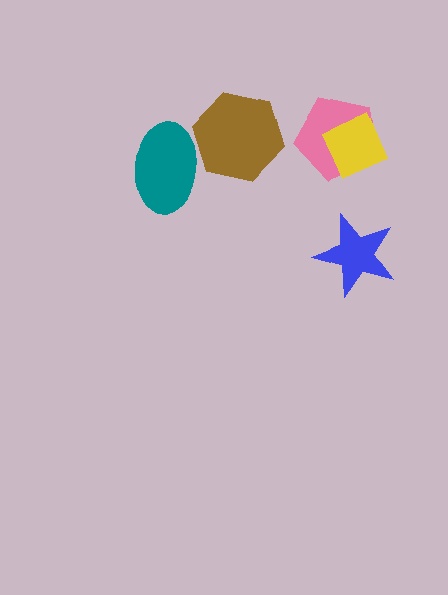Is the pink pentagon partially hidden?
Yes, it is partially covered by another shape.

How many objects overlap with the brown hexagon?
1 object overlaps with the brown hexagon.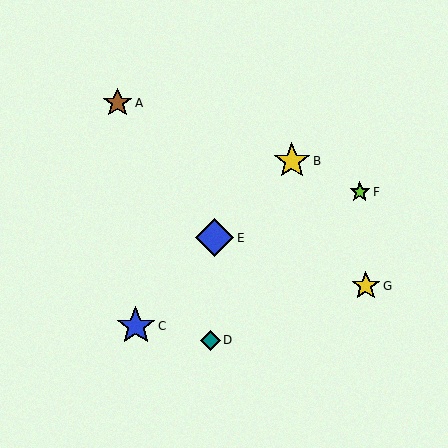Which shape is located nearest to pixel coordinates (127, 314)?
The blue star (labeled C) at (136, 326) is nearest to that location.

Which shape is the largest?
The blue star (labeled C) is the largest.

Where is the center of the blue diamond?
The center of the blue diamond is at (215, 238).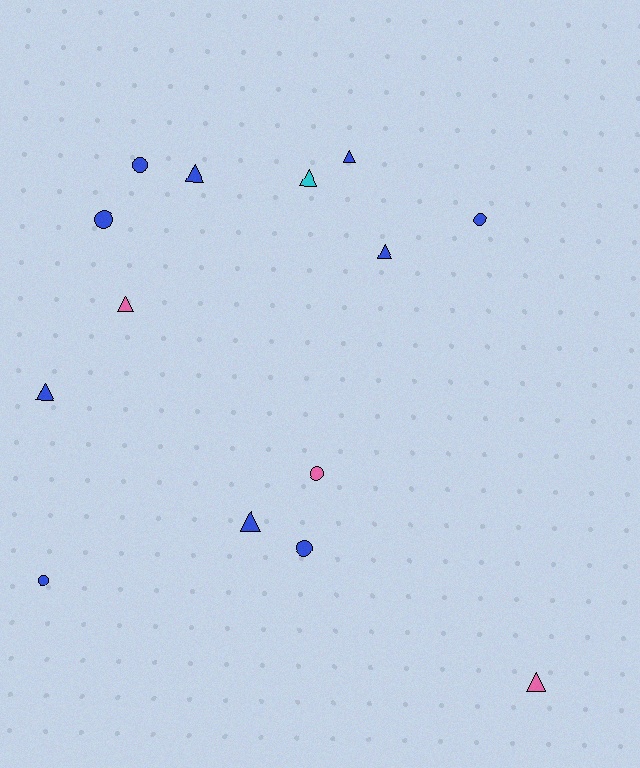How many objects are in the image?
There are 14 objects.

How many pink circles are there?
There is 1 pink circle.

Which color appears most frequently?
Blue, with 10 objects.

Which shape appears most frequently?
Triangle, with 8 objects.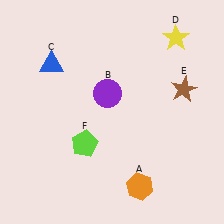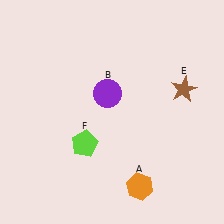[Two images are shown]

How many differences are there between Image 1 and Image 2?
There are 2 differences between the two images.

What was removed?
The blue triangle (C), the yellow star (D) were removed in Image 2.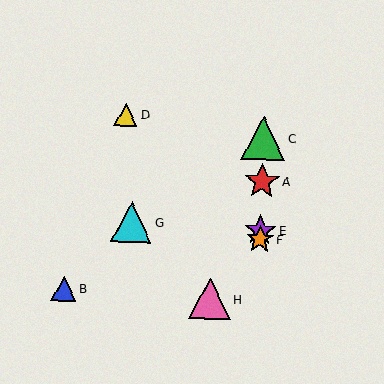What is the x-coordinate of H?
Object H is at x≈210.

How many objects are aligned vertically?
4 objects (A, C, E, F) are aligned vertically.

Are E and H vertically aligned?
No, E is at x≈260 and H is at x≈210.